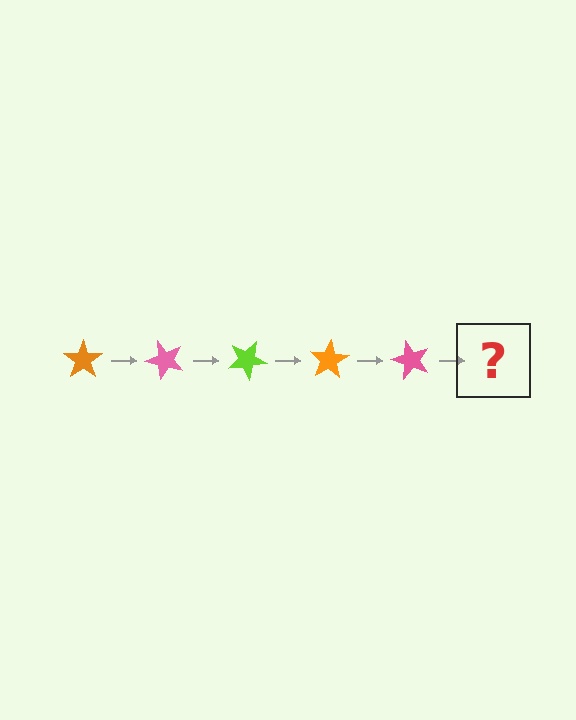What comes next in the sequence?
The next element should be a lime star, rotated 250 degrees from the start.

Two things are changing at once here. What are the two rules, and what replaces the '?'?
The two rules are that it rotates 50 degrees each step and the color cycles through orange, pink, and lime. The '?' should be a lime star, rotated 250 degrees from the start.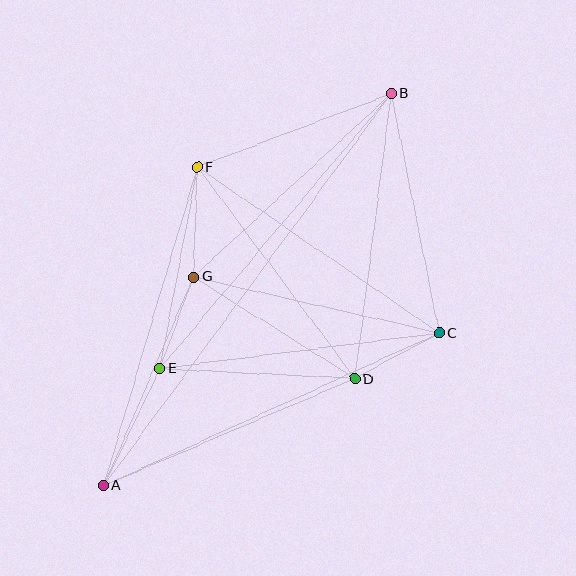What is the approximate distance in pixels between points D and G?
The distance between D and G is approximately 191 pixels.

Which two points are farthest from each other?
Points A and B are farthest from each other.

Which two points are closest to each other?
Points C and D are closest to each other.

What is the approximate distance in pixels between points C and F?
The distance between C and F is approximately 293 pixels.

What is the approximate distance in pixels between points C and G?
The distance between C and G is approximately 252 pixels.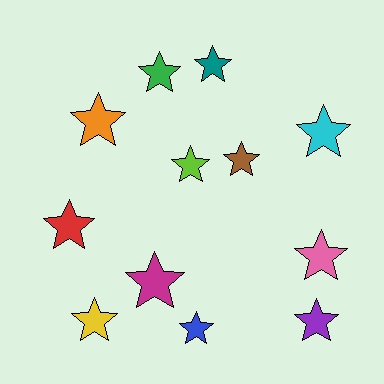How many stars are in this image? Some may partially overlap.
There are 12 stars.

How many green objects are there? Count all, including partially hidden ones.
There is 1 green object.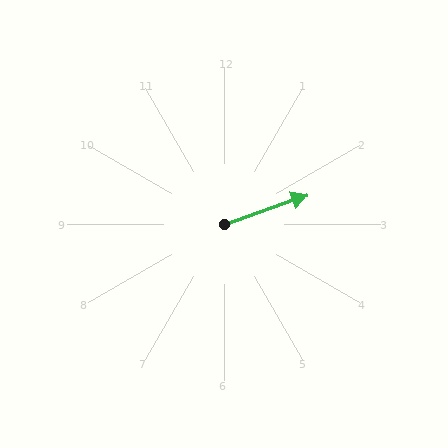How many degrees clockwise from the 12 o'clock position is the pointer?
Approximately 71 degrees.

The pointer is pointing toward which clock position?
Roughly 2 o'clock.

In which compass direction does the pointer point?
East.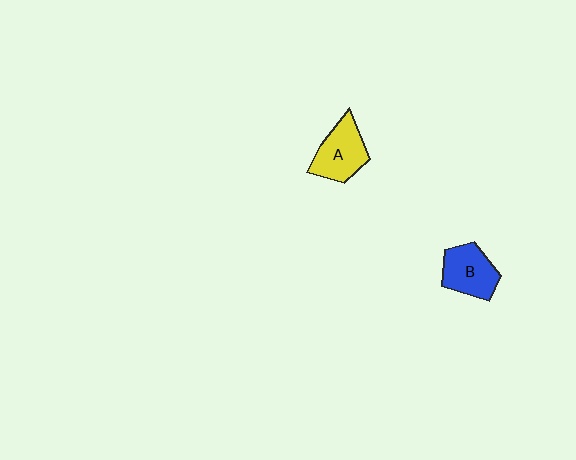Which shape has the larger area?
Shape A (yellow).